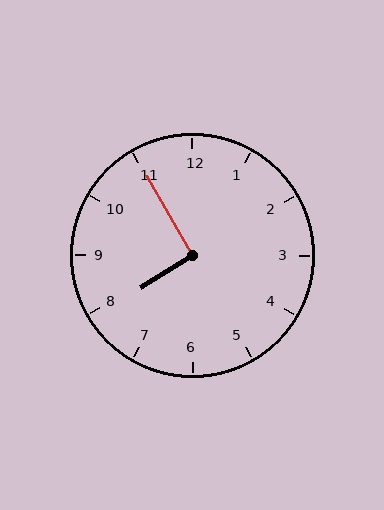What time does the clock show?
7:55.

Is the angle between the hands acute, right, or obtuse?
It is right.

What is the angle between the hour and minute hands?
Approximately 92 degrees.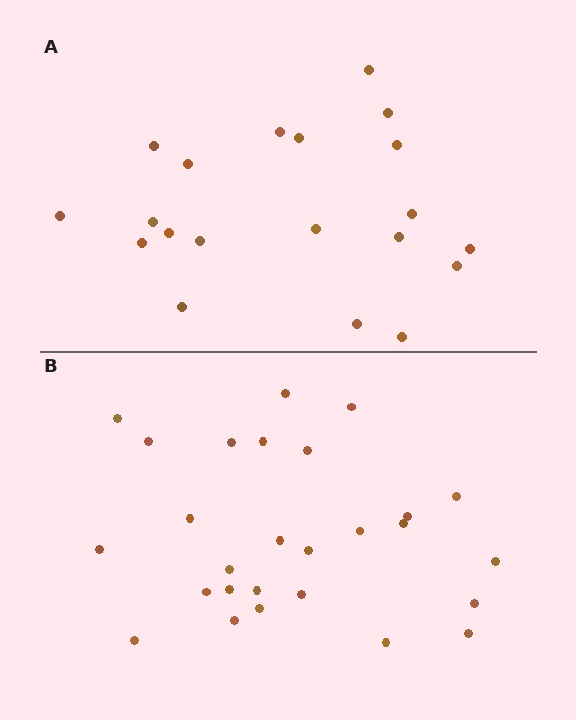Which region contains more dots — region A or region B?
Region B (the bottom region) has more dots.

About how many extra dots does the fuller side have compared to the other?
Region B has roughly 8 or so more dots than region A.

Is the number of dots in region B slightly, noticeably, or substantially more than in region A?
Region B has noticeably more, but not dramatically so. The ratio is roughly 1.4 to 1.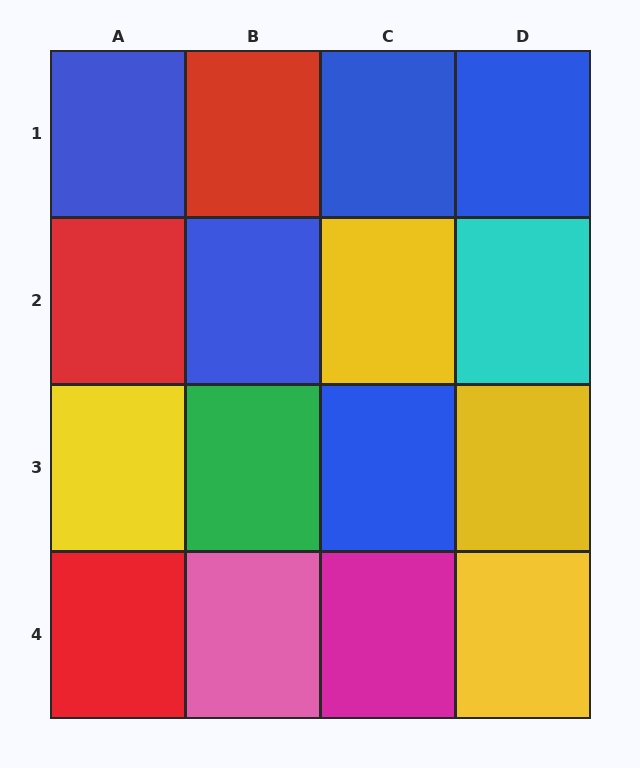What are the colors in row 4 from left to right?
Red, pink, magenta, yellow.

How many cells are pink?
1 cell is pink.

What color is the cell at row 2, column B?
Blue.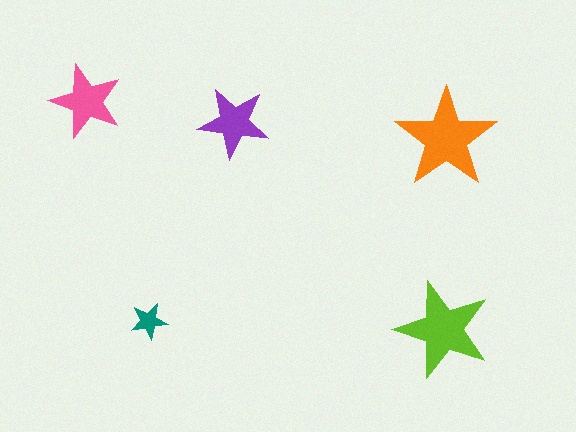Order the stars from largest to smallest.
the orange one, the lime one, the pink one, the purple one, the teal one.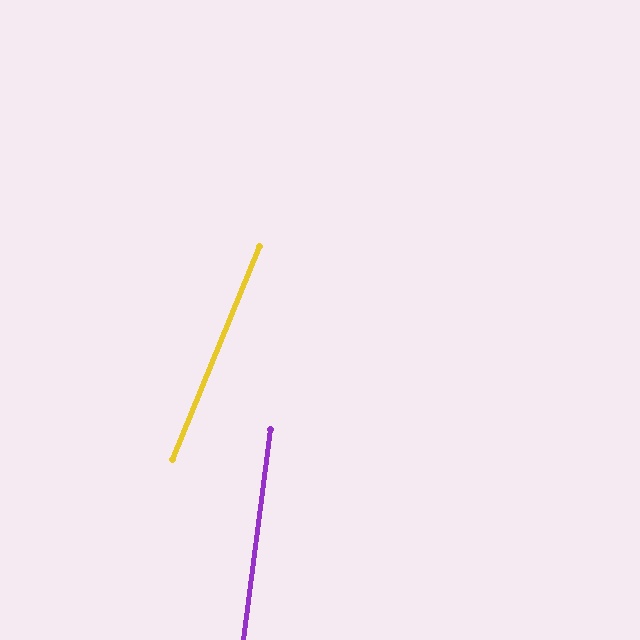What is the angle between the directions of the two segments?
Approximately 15 degrees.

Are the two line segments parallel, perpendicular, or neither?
Neither parallel nor perpendicular — they differ by about 15°.